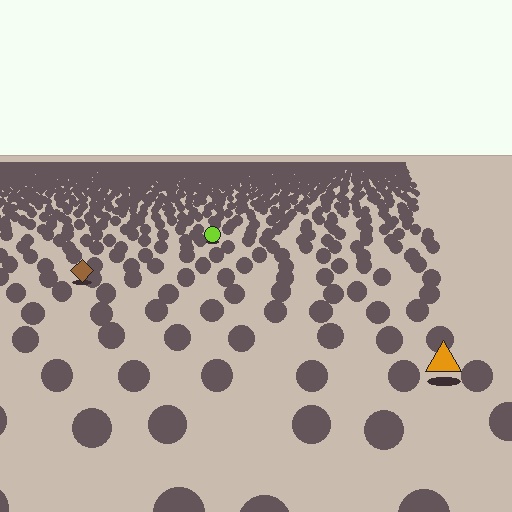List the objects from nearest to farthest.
From nearest to farthest: the orange triangle, the brown diamond, the lime circle.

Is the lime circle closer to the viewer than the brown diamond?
No. The brown diamond is closer — you can tell from the texture gradient: the ground texture is coarser near it.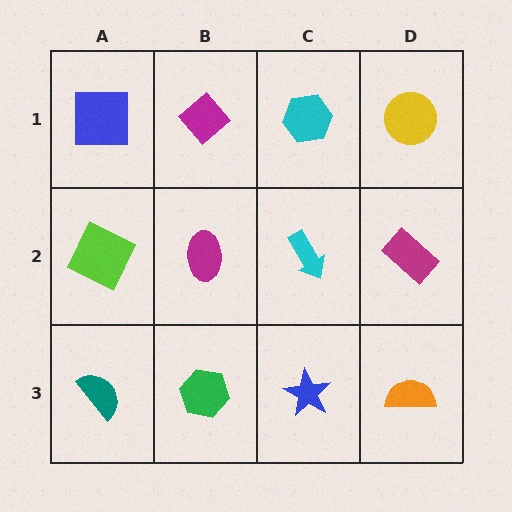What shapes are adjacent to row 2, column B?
A magenta diamond (row 1, column B), a green hexagon (row 3, column B), a lime square (row 2, column A), a cyan arrow (row 2, column C).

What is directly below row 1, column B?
A magenta ellipse.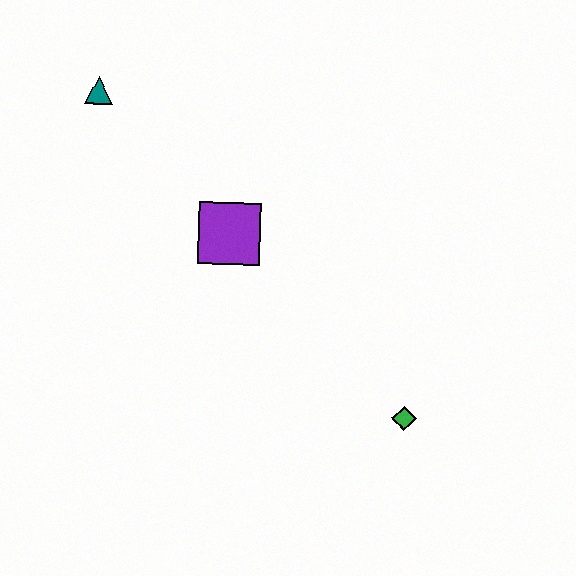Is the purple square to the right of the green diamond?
No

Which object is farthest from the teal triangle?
The green diamond is farthest from the teal triangle.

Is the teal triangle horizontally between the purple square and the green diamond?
No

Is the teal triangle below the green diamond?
No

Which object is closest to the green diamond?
The purple square is closest to the green diamond.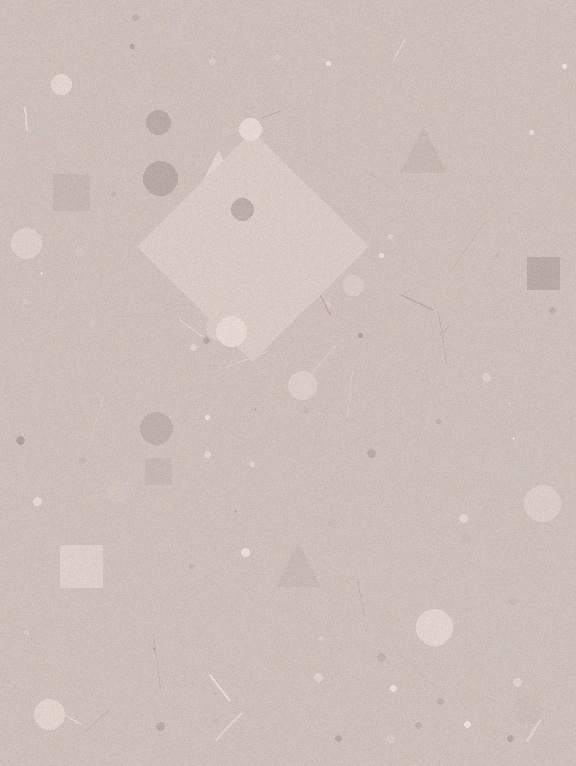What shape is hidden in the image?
A diamond is hidden in the image.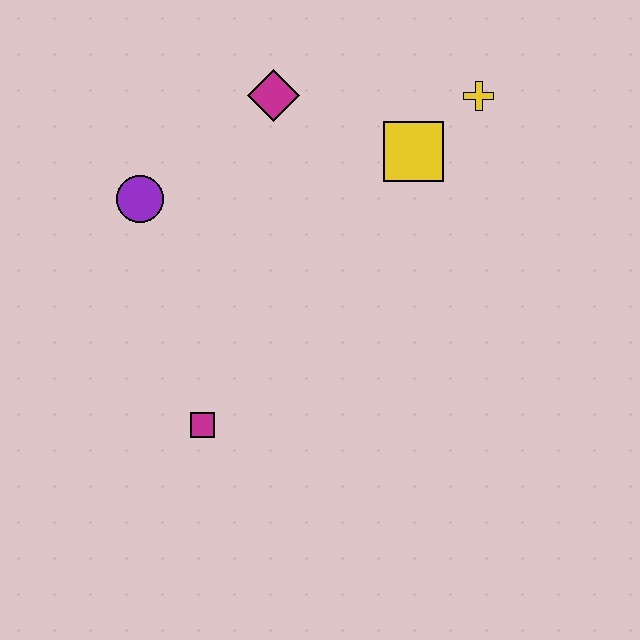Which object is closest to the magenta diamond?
The yellow square is closest to the magenta diamond.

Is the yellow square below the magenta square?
No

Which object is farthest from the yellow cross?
The magenta square is farthest from the yellow cross.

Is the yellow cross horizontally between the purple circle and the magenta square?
No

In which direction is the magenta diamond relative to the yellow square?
The magenta diamond is to the left of the yellow square.